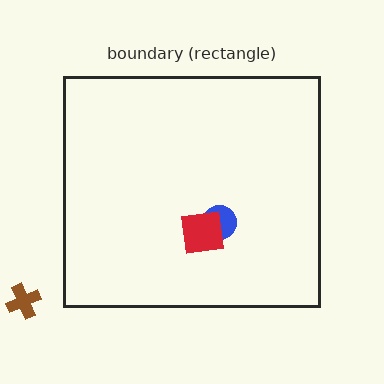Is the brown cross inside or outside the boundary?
Outside.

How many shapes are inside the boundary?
2 inside, 1 outside.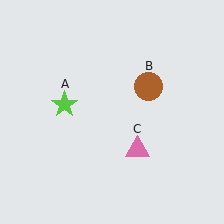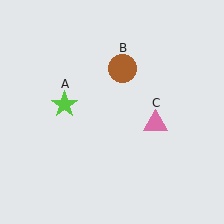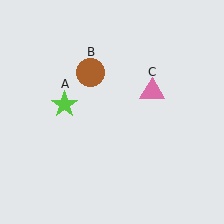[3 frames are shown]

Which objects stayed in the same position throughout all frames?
Lime star (object A) remained stationary.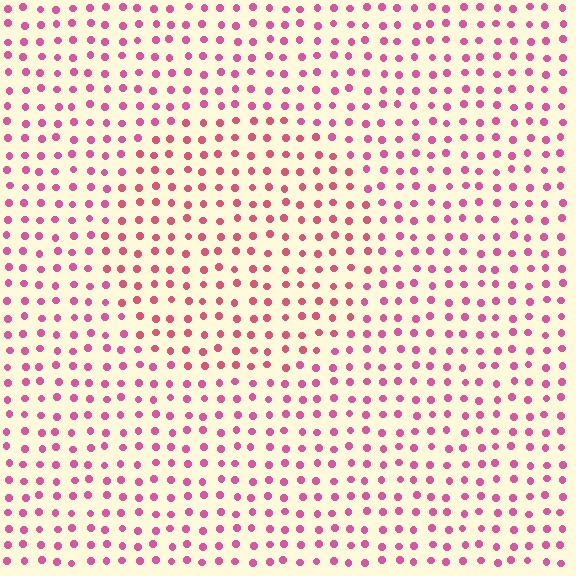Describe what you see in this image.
The image is filled with small pink elements in a uniform arrangement. A circle-shaped region is visible where the elements are tinted to a slightly different hue, forming a subtle color boundary.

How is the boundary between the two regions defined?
The boundary is defined purely by a slight shift in hue (about 21 degrees). Spacing, size, and orientation are identical on both sides.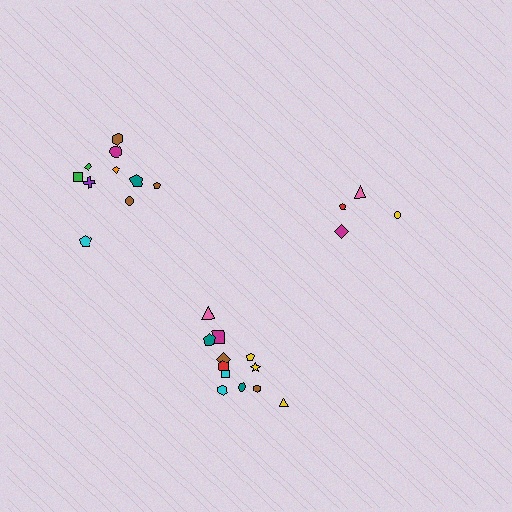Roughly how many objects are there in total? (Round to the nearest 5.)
Roughly 25 objects in total.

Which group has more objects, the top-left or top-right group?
The top-left group.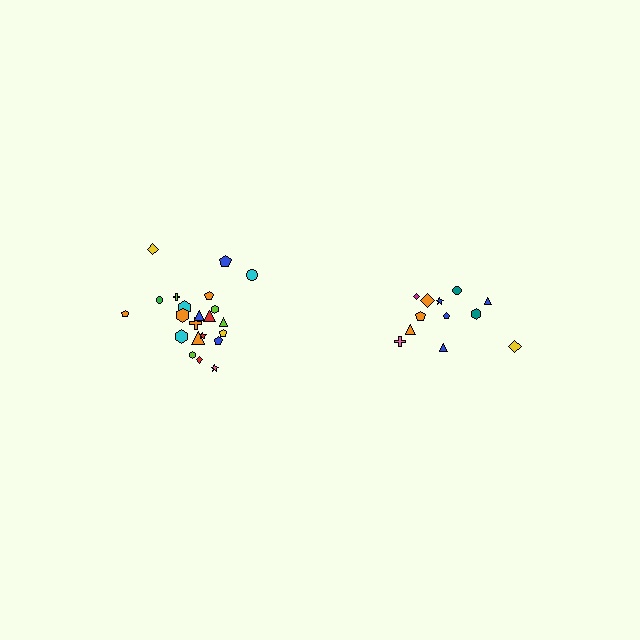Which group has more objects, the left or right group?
The left group.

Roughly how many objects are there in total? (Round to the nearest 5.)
Roughly 35 objects in total.